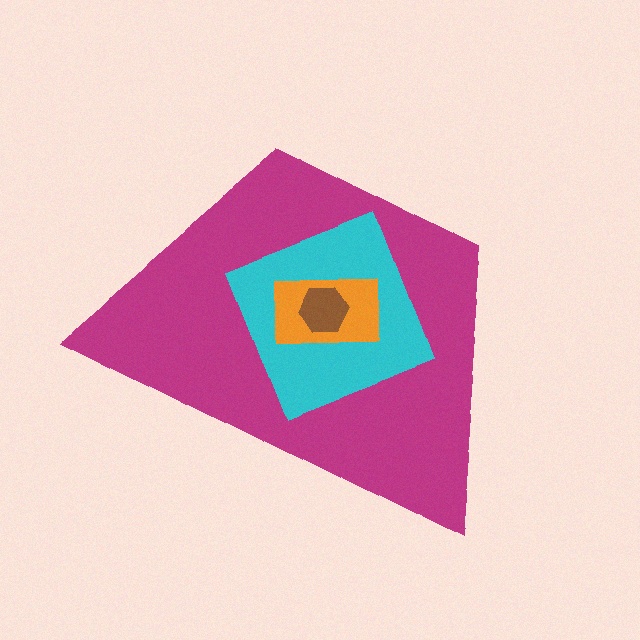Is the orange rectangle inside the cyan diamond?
Yes.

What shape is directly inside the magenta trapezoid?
The cyan diamond.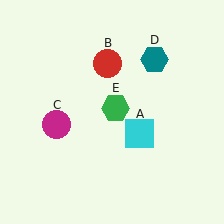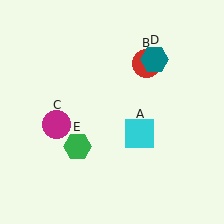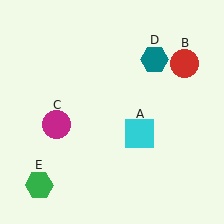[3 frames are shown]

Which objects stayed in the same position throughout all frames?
Cyan square (object A) and magenta circle (object C) and teal hexagon (object D) remained stationary.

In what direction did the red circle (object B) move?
The red circle (object B) moved right.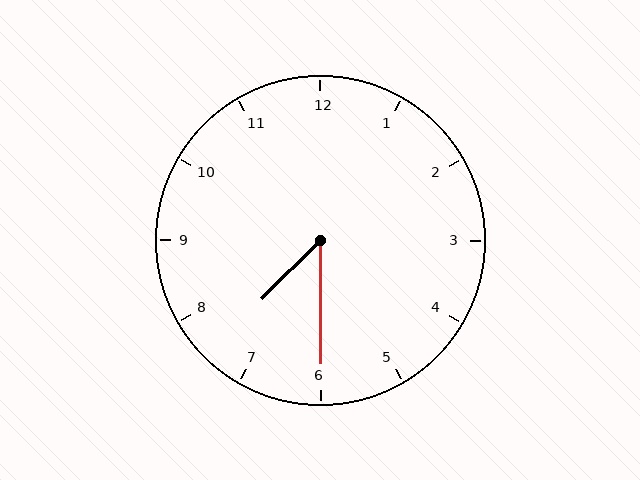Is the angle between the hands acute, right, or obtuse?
It is acute.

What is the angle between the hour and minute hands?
Approximately 45 degrees.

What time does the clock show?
7:30.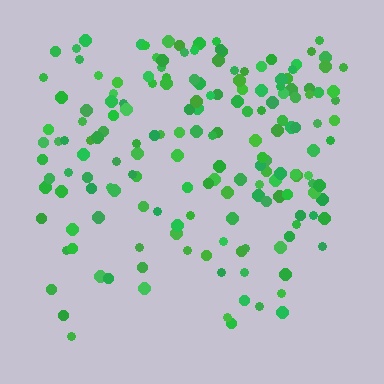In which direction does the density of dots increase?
From bottom to top, with the top side densest.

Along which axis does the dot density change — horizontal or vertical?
Vertical.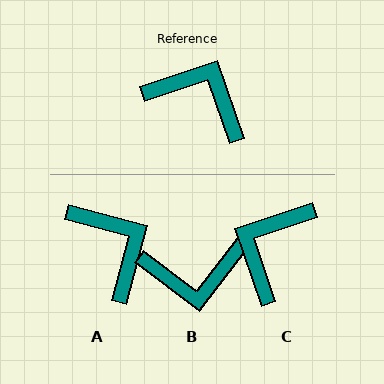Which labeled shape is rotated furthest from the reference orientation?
B, about 146 degrees away.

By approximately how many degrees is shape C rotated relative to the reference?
Approximately 90 degrees counter-clockwise.